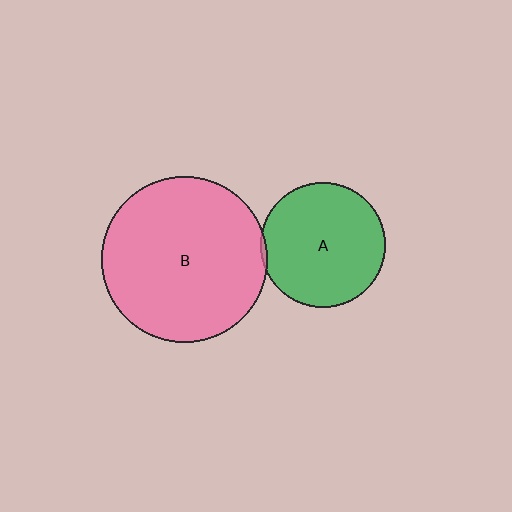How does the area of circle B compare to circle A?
Approximately 1.8 times.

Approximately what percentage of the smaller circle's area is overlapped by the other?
Approximately 5%.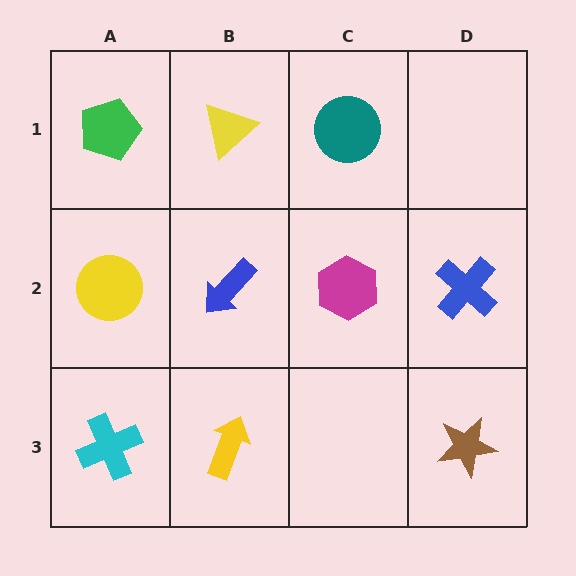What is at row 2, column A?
A yellow circle.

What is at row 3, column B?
A yellow arrow.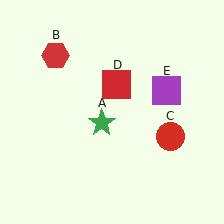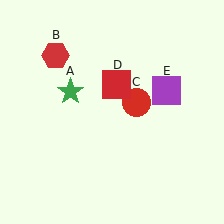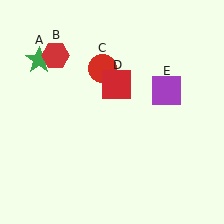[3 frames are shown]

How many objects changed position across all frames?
2 objects changed position: green star (object A), red circle (object C).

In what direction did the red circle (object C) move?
The red circle (object C) moved up and to the left.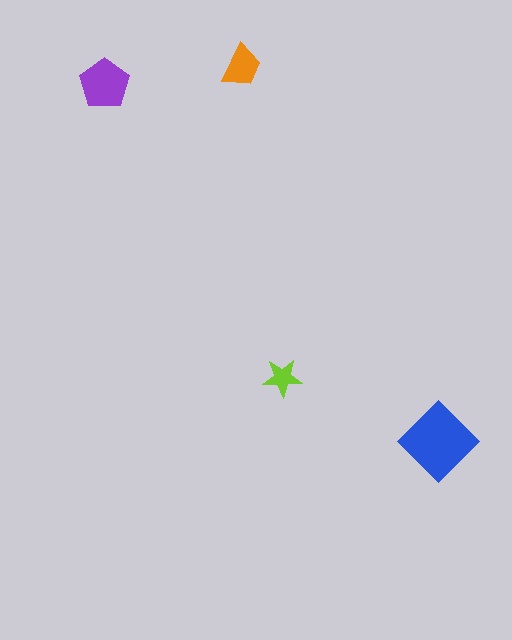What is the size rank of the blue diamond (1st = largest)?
1st.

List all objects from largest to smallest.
The blue diamond, the purple pentagon, the orange trapezoid, the lime star.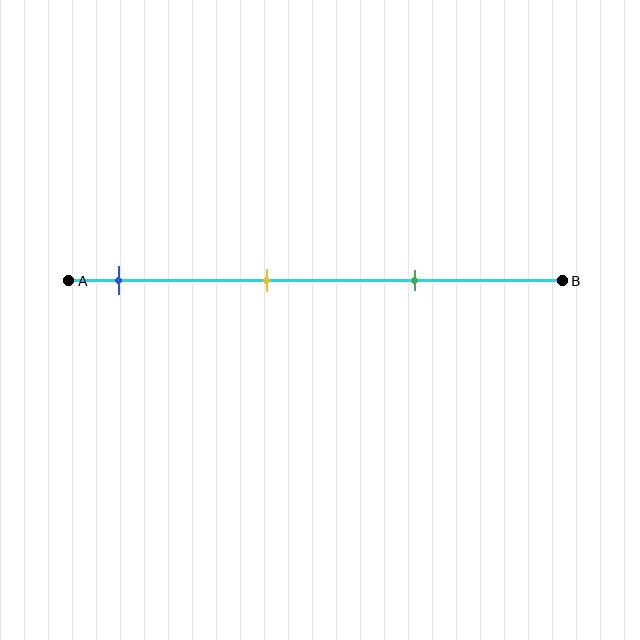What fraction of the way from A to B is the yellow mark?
The yellow mark is approximately 40% (0.4) of the way from A to B.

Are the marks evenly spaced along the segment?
Yes, the marks are approximately evenly spaced.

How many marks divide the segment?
There are 3 marks dividing the segment.